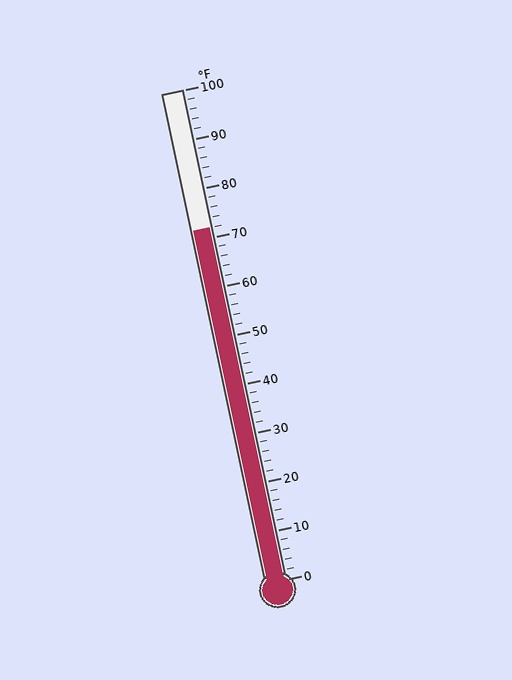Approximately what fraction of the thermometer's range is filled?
The thermometer is filled to approximately 70% of its range.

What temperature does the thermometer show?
The thermometer shows approximately 72°F.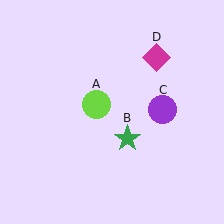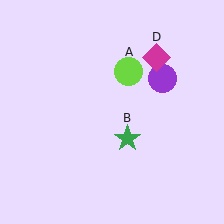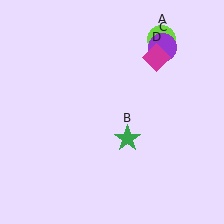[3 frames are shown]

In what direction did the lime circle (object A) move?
The lime circle (object A) moved up and to the right.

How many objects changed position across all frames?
2 objects changed position: lime circle (object A), purple circle (object C).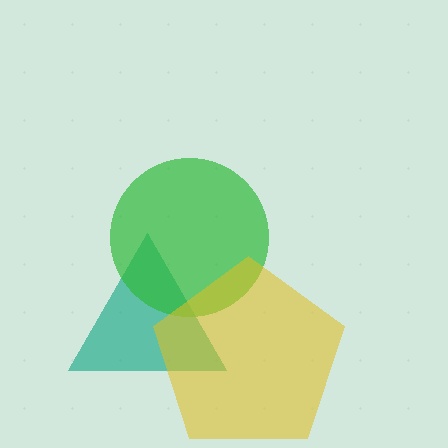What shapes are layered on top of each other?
The layered shapes are: a teal triangle, a green circle, a yellow pentagon.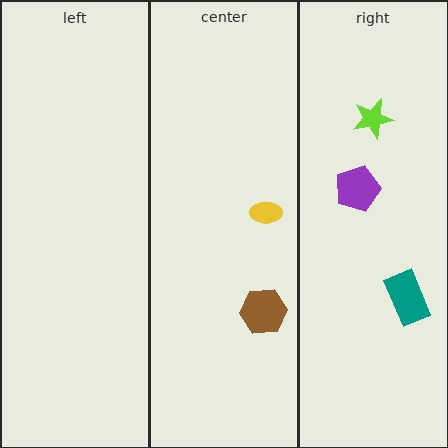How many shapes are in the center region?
2.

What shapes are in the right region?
The purple pentagon, the teal rectangle, the lime star.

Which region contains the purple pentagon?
The right region.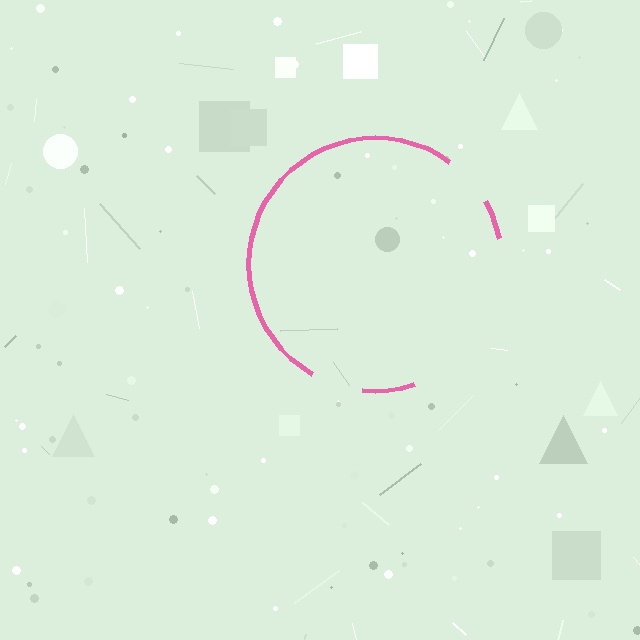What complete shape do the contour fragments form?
The contour fragments form a circle.